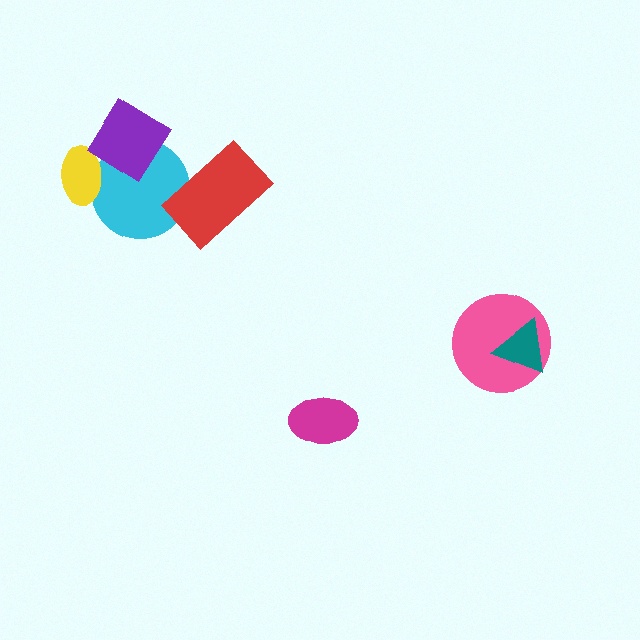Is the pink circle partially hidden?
Yes, it is partially covered by another shape.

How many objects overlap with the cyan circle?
3 objects overlap with the cyan circle.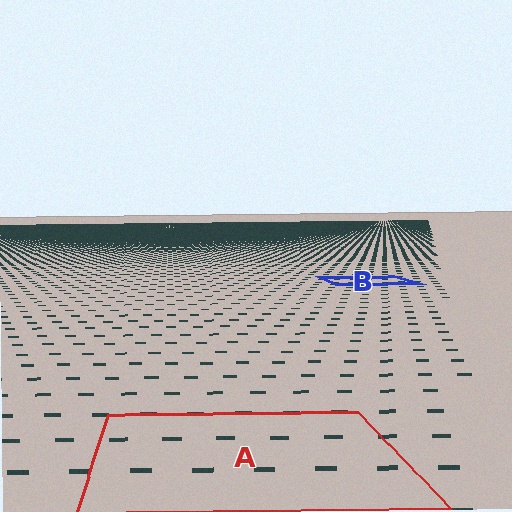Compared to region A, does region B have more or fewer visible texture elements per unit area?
Region B has more texture elements per unit area — they are packed more densely because it is farther away.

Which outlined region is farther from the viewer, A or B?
Region B is farther from the viewer — the texture elements inside it appear smaller and more densely packed.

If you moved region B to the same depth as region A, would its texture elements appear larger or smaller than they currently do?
They would appear larger. At a closer depth, the same texture elements are projected at a bigger on-screen size.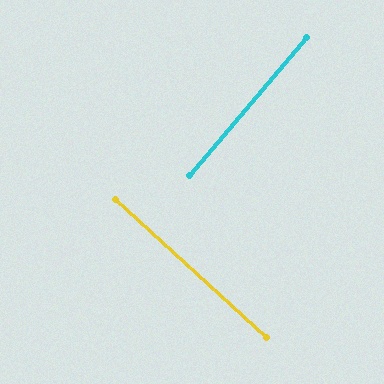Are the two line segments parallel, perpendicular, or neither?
Perpendicular — they meet at approximately 88°.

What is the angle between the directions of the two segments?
Approximately 88 degrees.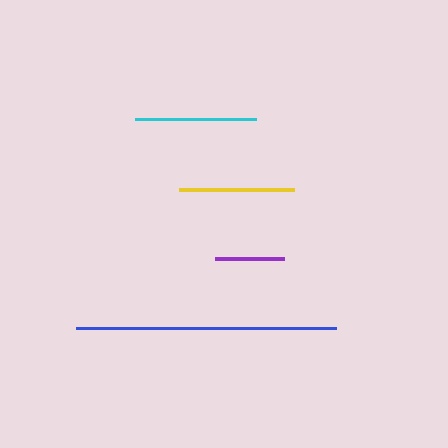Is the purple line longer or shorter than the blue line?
The blue line is longer than the purple line.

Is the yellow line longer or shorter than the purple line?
The yellow line is longer than the purple line.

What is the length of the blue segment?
The blue segment is approximately 261 pixels long.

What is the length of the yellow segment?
The yellow segment is approximately 115 pixels long.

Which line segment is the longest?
The blue line is the longest at approximately 261 pixels.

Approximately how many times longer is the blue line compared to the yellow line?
The blue line is approximately 2.3 times the length of the yellow line.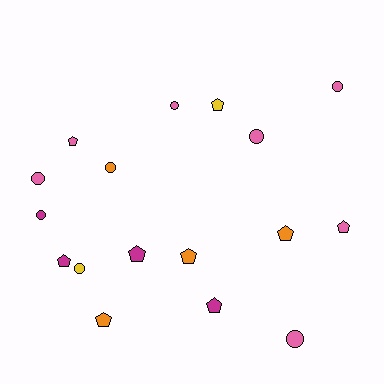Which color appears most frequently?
Pink, with 7 objects.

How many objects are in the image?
There are 17 objects.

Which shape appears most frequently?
Pentagon, with 9 objects.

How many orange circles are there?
There is 1 orange circle.